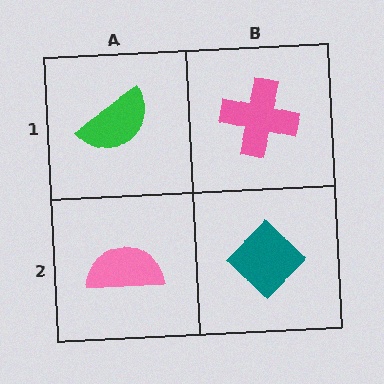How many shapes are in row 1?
2 shapes.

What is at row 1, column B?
A pink cross.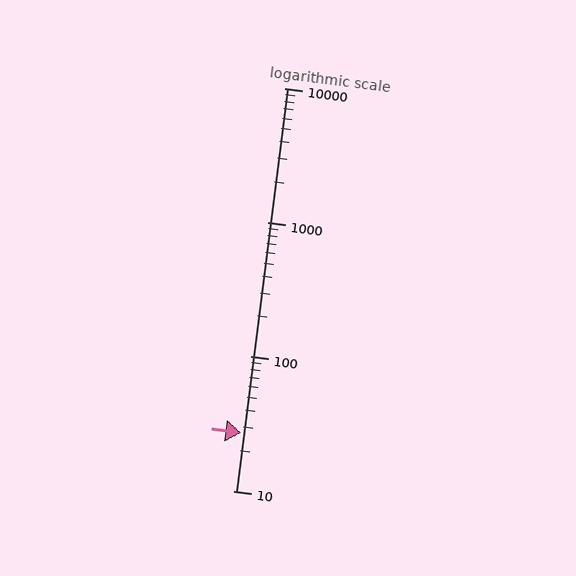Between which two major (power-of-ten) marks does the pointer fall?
The pointer is between 10 and 100.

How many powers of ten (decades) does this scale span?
The scale spans 3 decades, from 10 to 10000.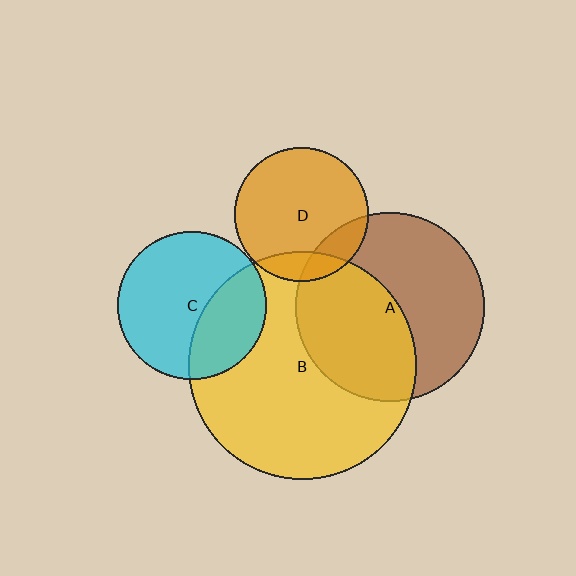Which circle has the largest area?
Circle B (yellow).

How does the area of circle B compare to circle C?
Approximately 2.3 times.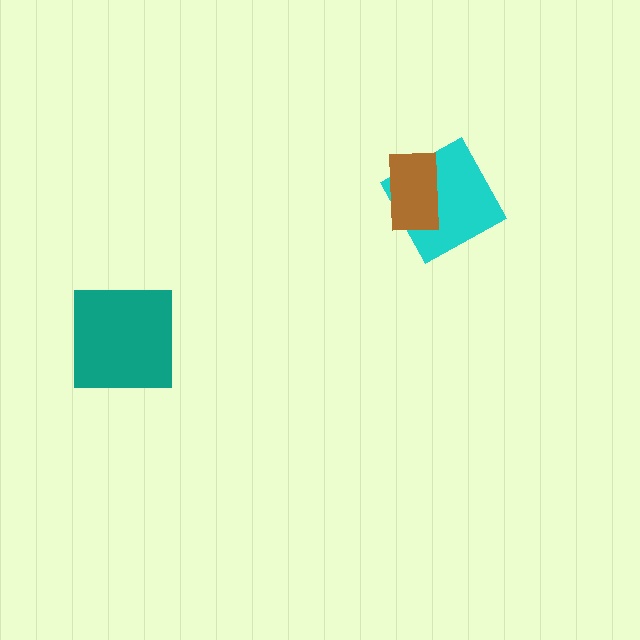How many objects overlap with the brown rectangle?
1 object overlaps with the brown rectangle.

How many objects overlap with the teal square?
0 objects overlap with the teal square.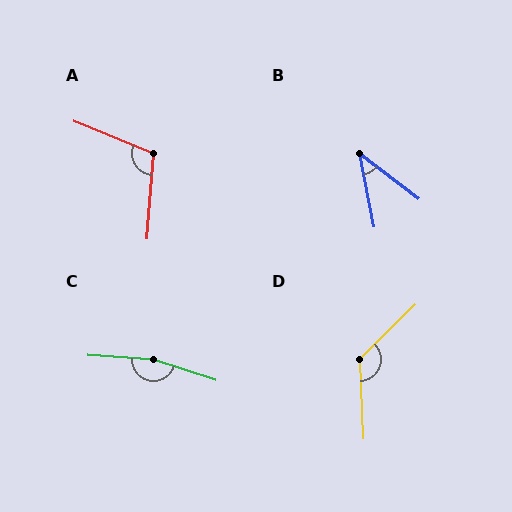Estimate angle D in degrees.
Approximately 132 degrees.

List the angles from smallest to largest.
B (41°), A (108°), D (132°), C (166°).